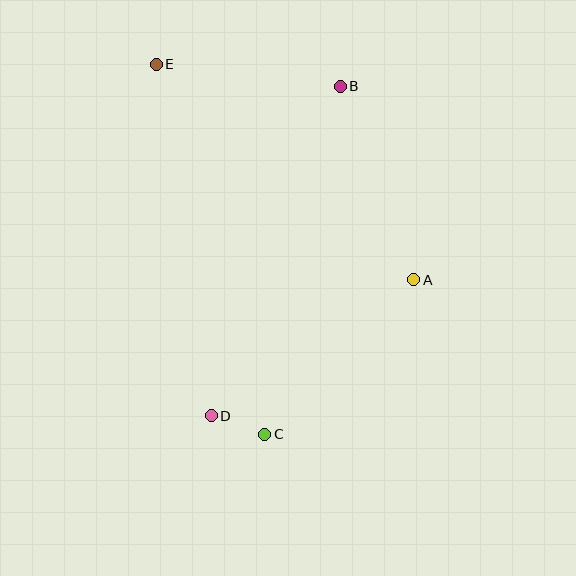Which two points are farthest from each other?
Points C and E are farthest from each other.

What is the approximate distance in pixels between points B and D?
The distance between B and D is approximately 354 pixels.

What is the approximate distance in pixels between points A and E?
The distance between A and E is approximately 335 pixels.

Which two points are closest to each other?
Points C and D are closest to each other.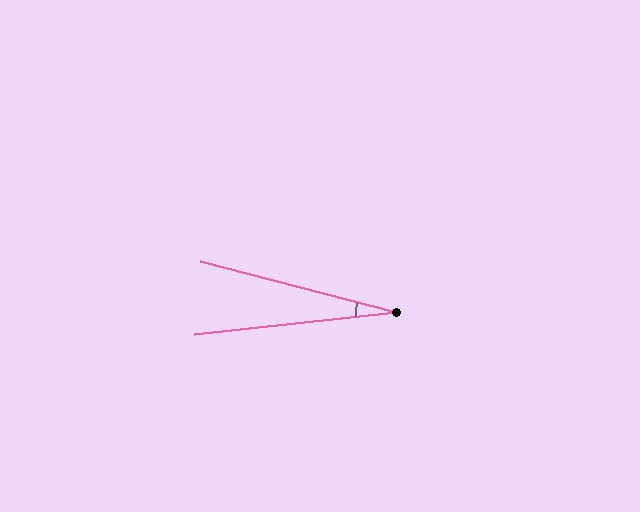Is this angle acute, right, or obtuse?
It is acute.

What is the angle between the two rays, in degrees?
Approximately 21 degrees.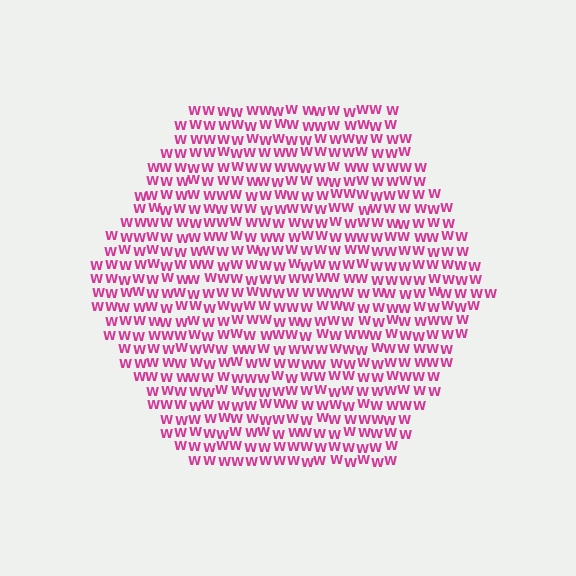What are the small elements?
The small elements are letter W's.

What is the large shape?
The large shape is a hexagon.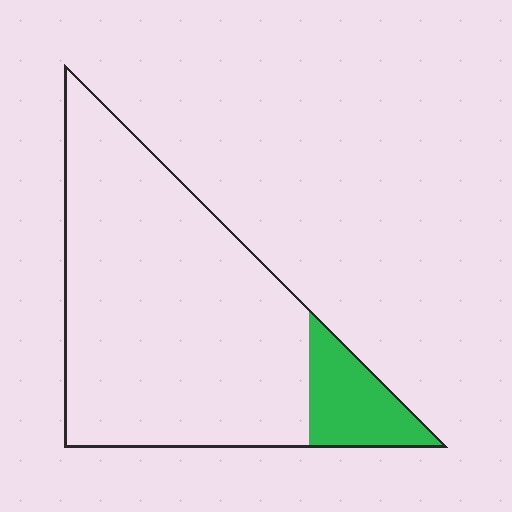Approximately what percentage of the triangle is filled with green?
Approximately 15%.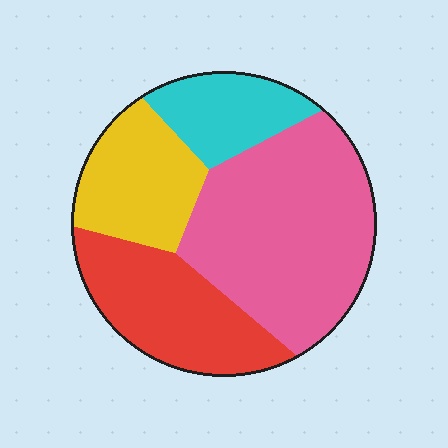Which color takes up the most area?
Pink, at roughly 45%.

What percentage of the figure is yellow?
Yellow covers about 20% of the figure.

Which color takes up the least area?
Cyan, at roughly 15%.